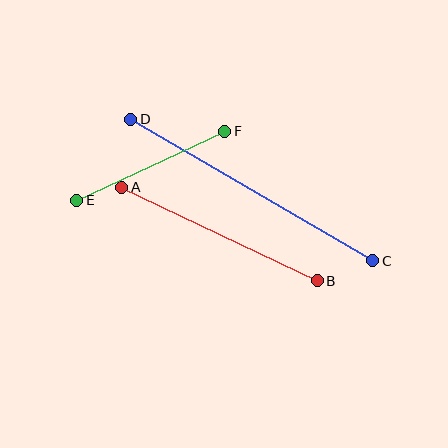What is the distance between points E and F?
The distance is approximately 163 pixels.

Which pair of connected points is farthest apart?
Points C and D are farthest apart.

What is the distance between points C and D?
The distance is approximately 280 pixels.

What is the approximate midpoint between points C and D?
The midpoint is at approximately (252, 190) pixels.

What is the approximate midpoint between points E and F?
The midpoint is at approximately (151, 166) pixels.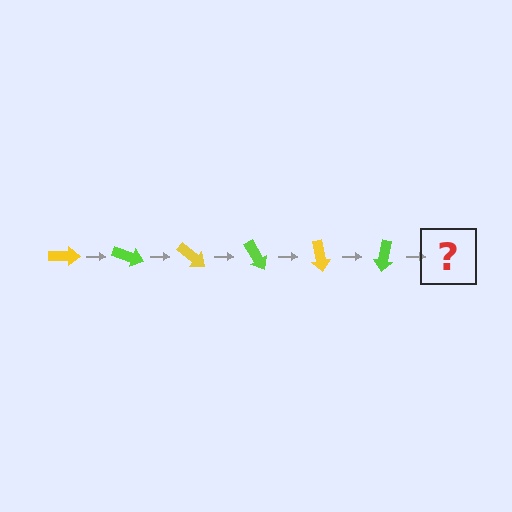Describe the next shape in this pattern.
It should be a yellow arrow, rotated 120 degrees from the start.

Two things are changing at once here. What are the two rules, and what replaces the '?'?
The two rules are that it rotates 20 degrees each step and the color cycles through yellow and lime. The '?' should be a yellow arrow, rotated 120 degrees from the start.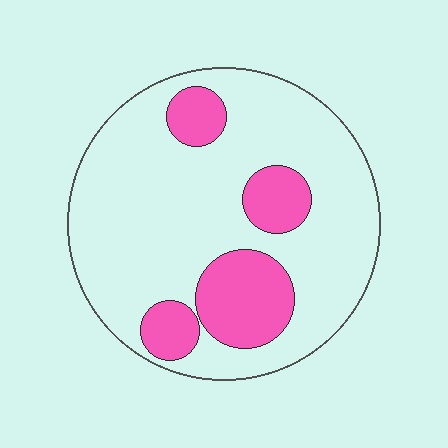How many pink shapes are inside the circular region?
4.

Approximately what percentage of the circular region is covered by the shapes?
Approximately 25%.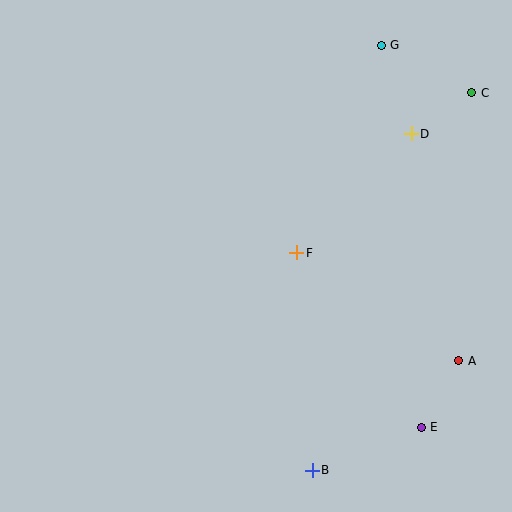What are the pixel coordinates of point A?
Point A is at (459, 361).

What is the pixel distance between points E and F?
The distance between E and F is 215 pixels.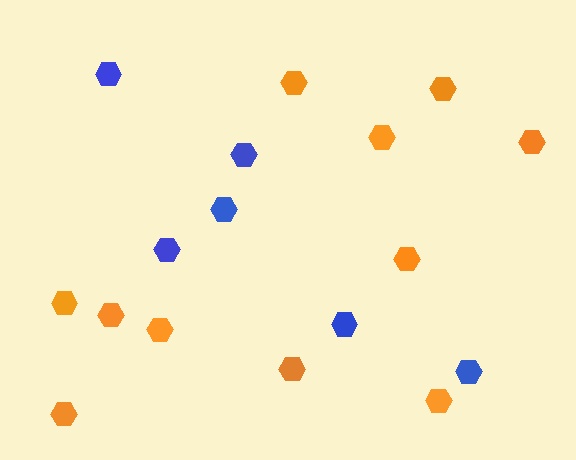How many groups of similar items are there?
There are 2 groups: one group of orange hexagons (11) and one group of blue hexagons (6).